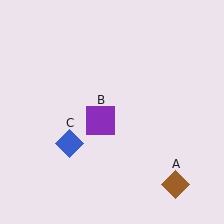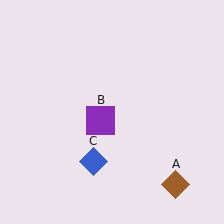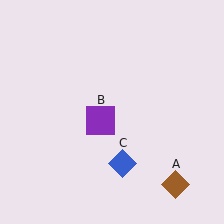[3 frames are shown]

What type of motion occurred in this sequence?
The blue diamond (object C) rotated counterclockwise around the center of the scene.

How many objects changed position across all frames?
1 object changed position: blue diamond (object C).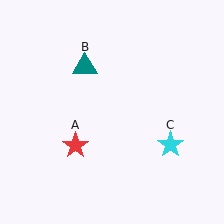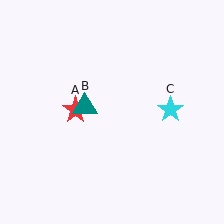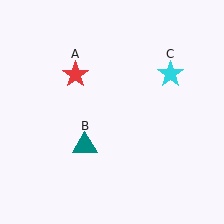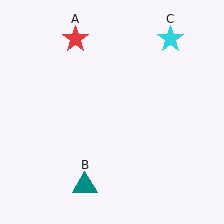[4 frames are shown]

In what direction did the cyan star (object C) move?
The cyan star (object C) moved up.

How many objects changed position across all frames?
3 objects changed position: red star (object A), teal triangle (object B), cyan star (object C).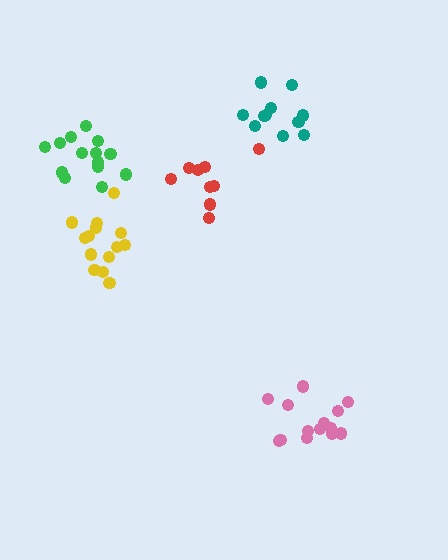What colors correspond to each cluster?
The clusters are colored: green, pink, teal, red, yellow.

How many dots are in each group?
Group 1: 14 dots, Group 2: 14 dots, Group 3: 11 dots, Group 4: 9 dots, Group 5: 14 dots (62 total).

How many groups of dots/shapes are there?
There are 5 groups.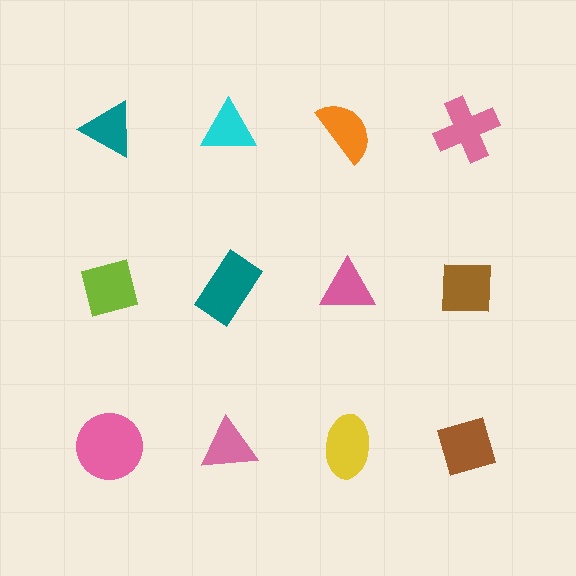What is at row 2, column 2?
A teal rectangle.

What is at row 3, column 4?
A brown diamond.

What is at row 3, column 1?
A pink circle.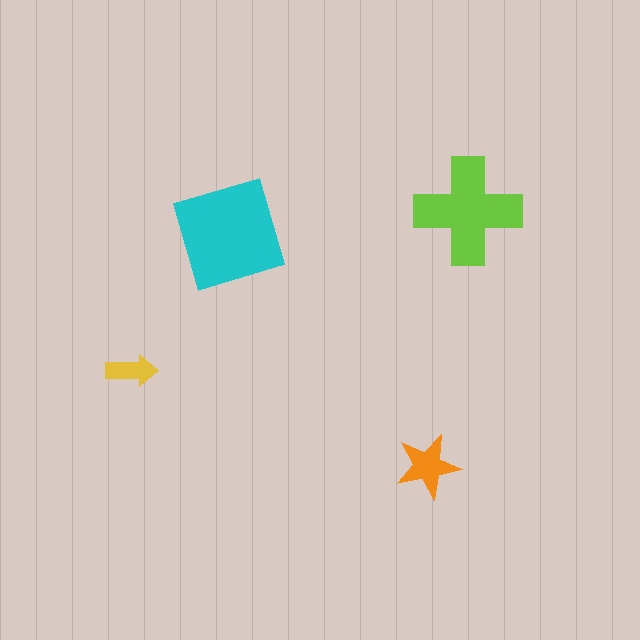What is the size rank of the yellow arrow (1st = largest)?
4th.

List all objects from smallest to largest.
The yellow arrow, the orange star, the lime cross, the cyan diamond.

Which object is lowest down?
The orange star is bottommost.